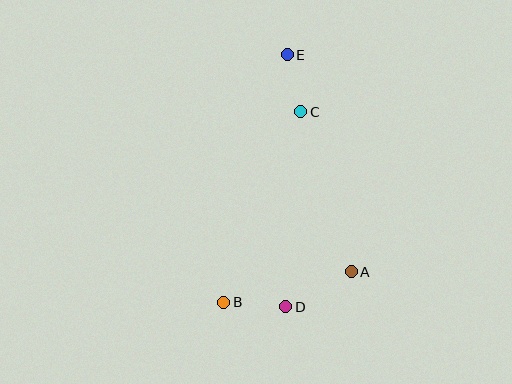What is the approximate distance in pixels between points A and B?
The distance between A and B is approximately 131 pixels.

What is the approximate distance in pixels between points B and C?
The distance between B and C is approximately 205 pixels.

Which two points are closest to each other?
Points C and E are closest to each other.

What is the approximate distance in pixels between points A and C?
The distance between A and C is approximately 168 pixels.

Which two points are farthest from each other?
Points B and E are farthest from each other.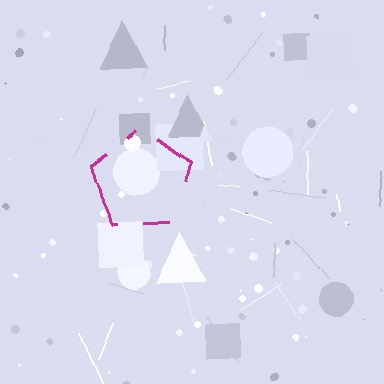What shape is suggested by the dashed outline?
The dashed outline suggests a pentagon.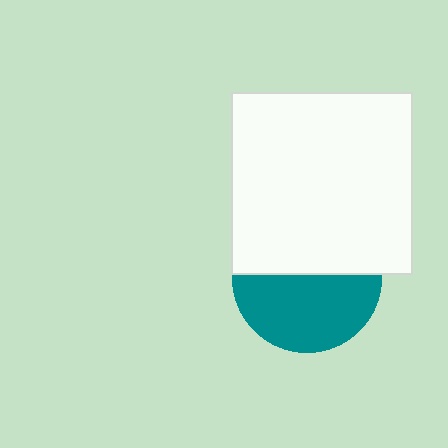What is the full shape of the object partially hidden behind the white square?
The partially hidden object is a teal circle.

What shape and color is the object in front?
The object in front is a white square.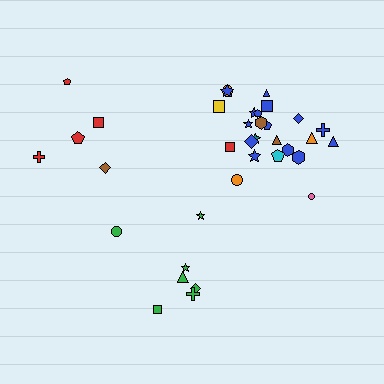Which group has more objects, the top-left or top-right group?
The top-right group.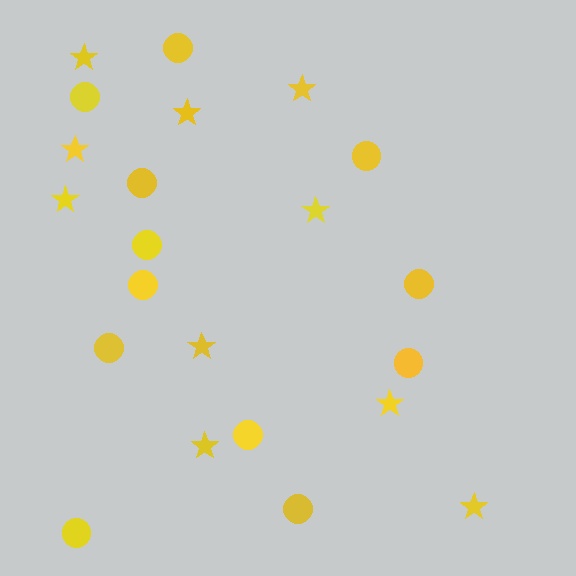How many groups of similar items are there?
There are 2 groups: one group of circles (12) and one group of stars (10).